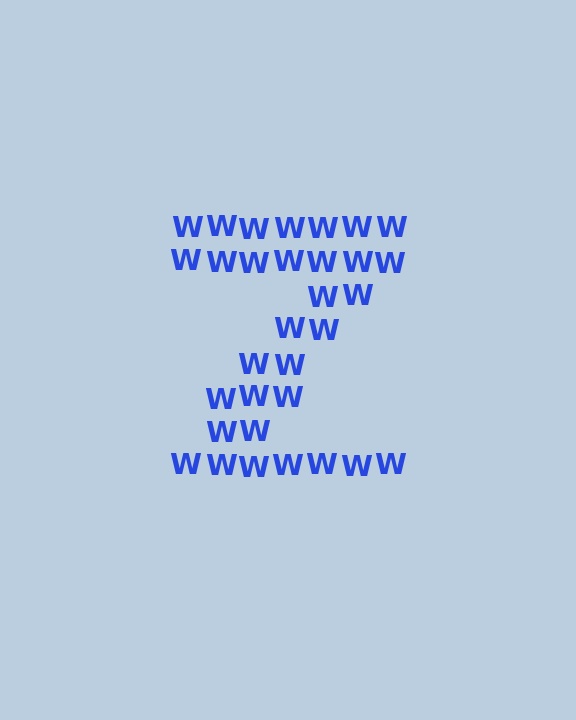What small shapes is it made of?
It is made of small letter W's.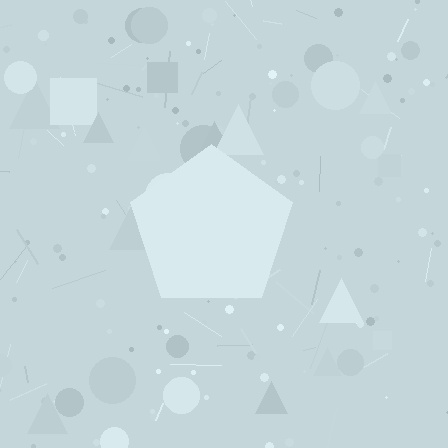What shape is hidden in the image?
A pentagon is hidden in the image.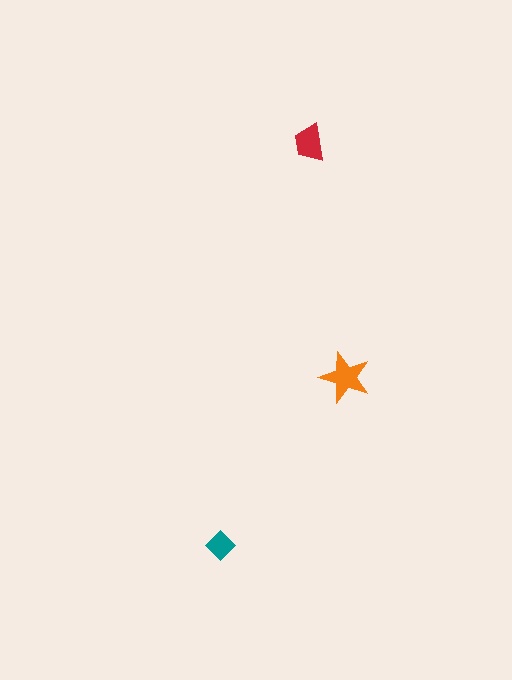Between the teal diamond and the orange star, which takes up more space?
The orange star.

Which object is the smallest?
The teal diamond.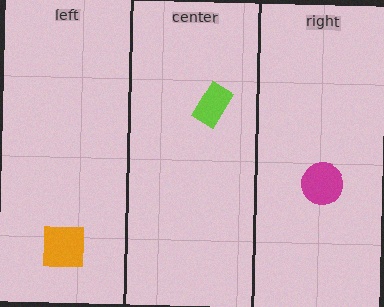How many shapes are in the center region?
1.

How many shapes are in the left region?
1.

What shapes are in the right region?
The magenta circle.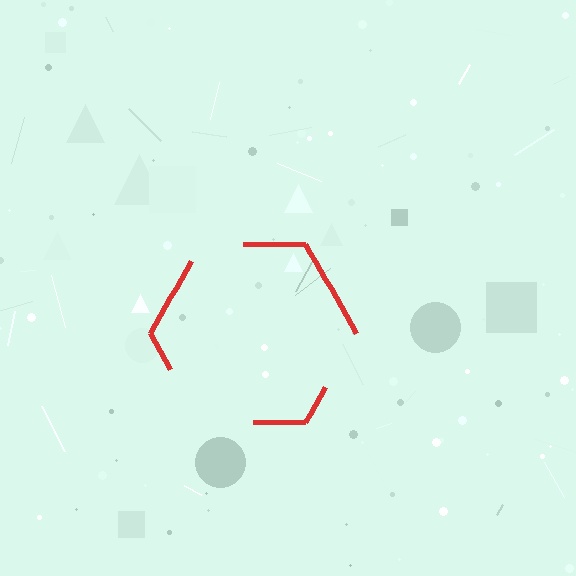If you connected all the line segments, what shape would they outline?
They would outline a hexagon.